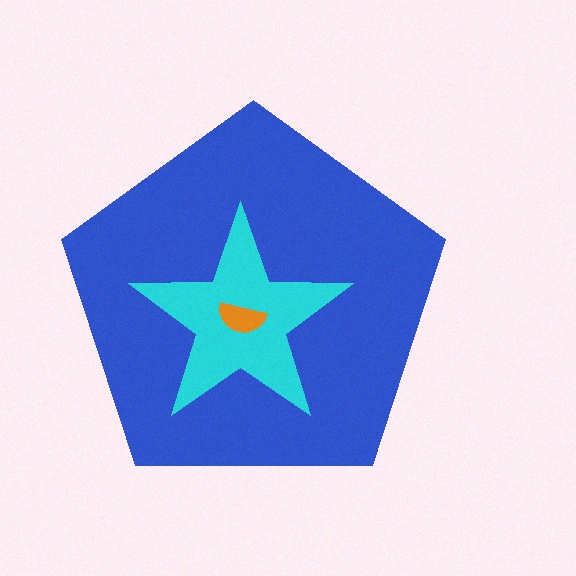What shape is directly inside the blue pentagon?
The cyan star.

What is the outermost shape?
The blue pentagon.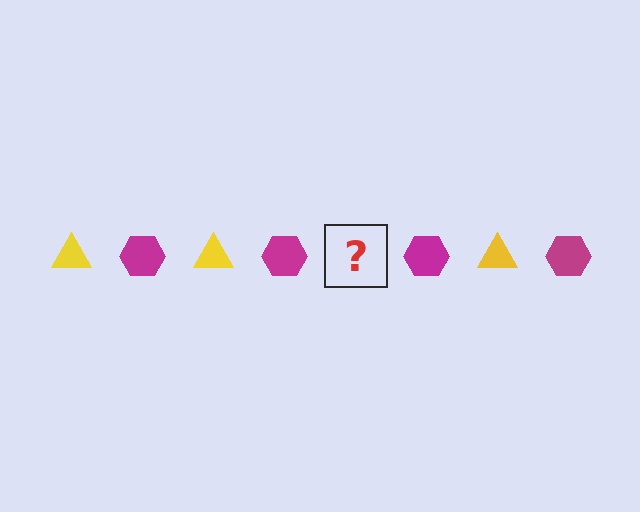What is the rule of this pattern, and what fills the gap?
The rule is that the pattern alternates between yellow triangle and magenta hexagon. The gap should be filled with a yellow triangle.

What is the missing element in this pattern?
The missing element is a yellow triangle.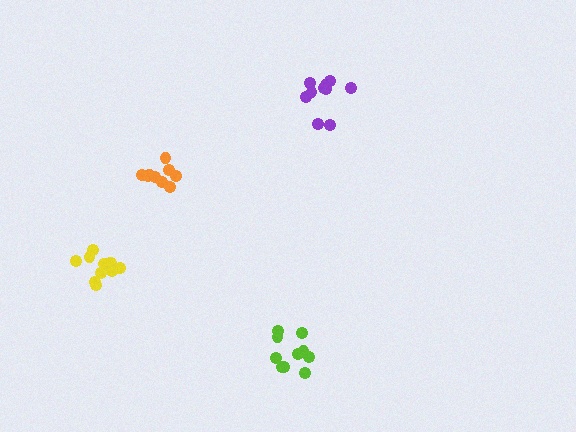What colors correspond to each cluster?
The clusters are colored: orange, lime, yellow, purple.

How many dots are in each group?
Group 1: 9 dots, Group 2: 10 dots, Group 3: 11 dots, Group 4: 10 dots (40 total).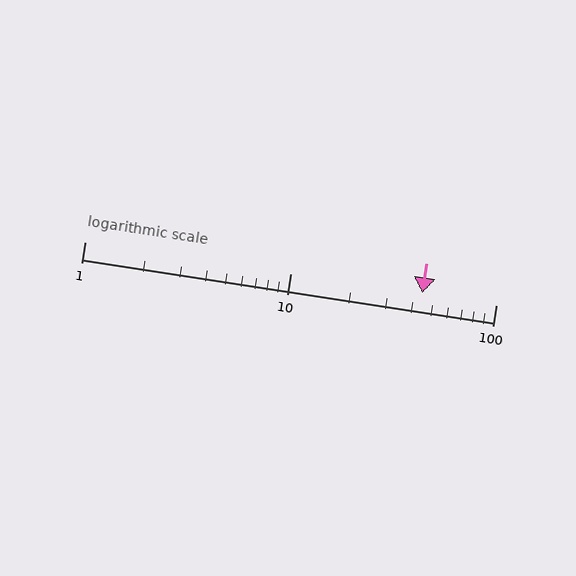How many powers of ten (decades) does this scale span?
The scale spans 2 decades, from 1 to 100.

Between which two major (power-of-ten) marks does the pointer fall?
The pointer is between 10 and 100.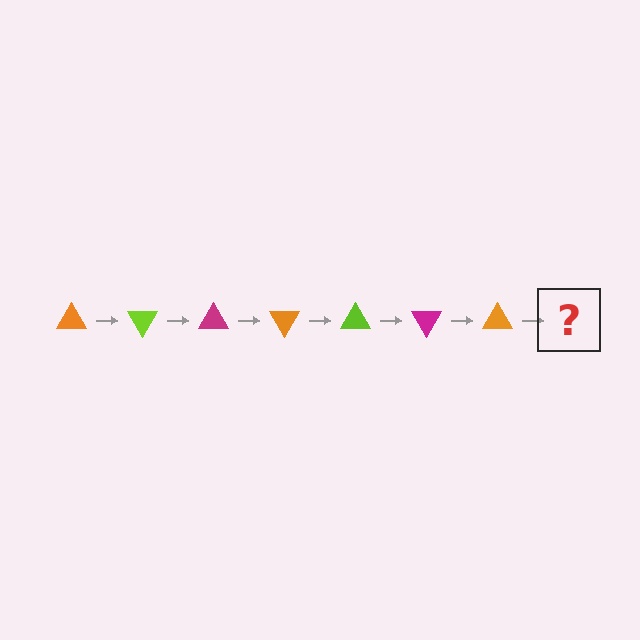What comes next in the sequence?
The next element should be a lime triangle, rotated 420 degrees from the start.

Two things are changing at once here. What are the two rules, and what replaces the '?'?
The two rules are that it rotates 60 degrees each step and the color cycles through orange, lime, and magenta. The '?' should be a lime triangle, rotated 420 degrees from the start.